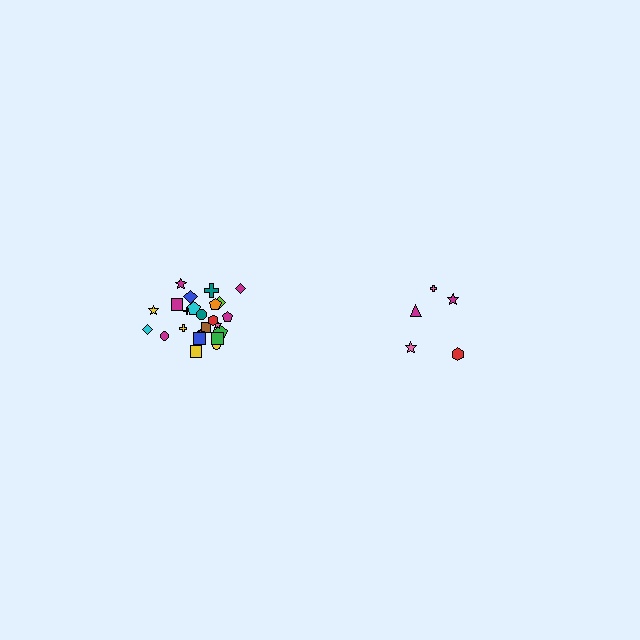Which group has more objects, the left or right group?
The left group.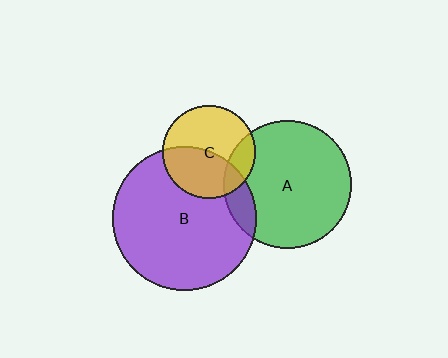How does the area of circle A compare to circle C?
Approximately 1.9 times.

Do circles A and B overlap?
Yes.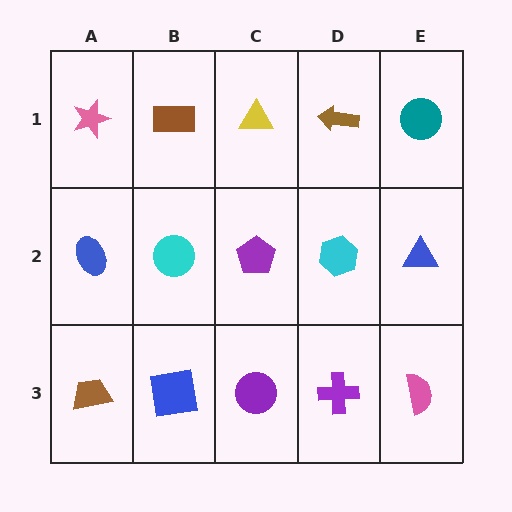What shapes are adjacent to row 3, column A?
A blue ellipse (row 2, column A), a blue square (row 3, column B).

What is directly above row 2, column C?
A yellow triangle.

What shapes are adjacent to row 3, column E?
A blue triangle (row 2, column E), a purple cross (row 3, column D).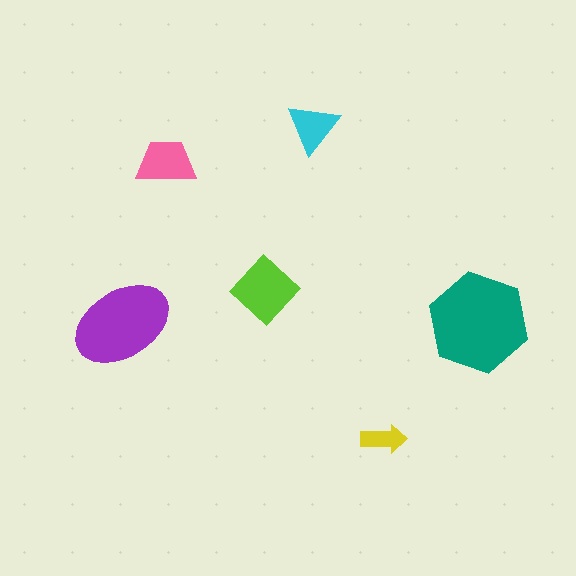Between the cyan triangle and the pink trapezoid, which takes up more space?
The pink trapezoid.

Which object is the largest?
The teal hexagon.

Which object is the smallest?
The yellow arrow.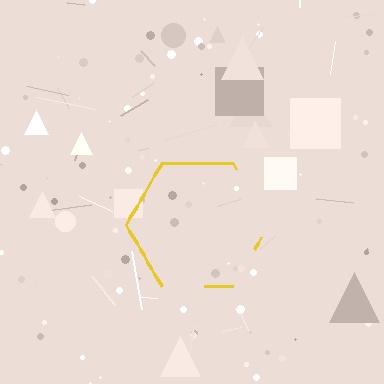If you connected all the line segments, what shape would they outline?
They would outline a hexagon.